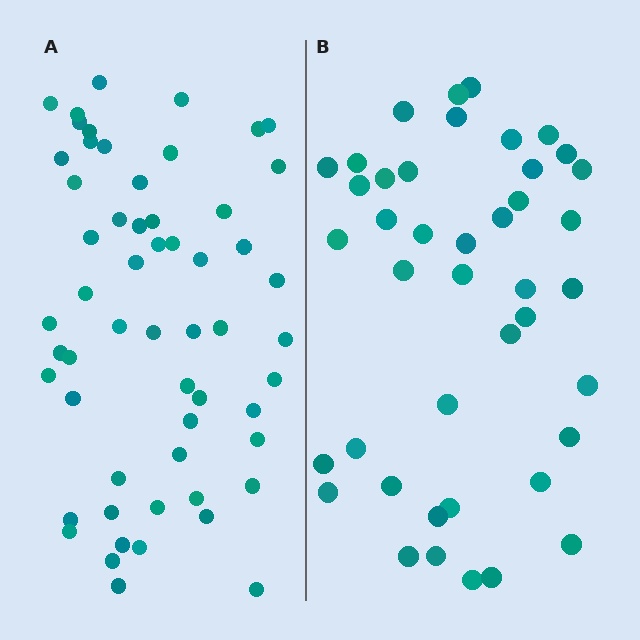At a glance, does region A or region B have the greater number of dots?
Region A (the left region) has more dots.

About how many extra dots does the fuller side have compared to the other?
Region A has approximately 15 more dots than region B.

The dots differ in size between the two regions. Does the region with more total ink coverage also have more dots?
No. Region B has more total ink coverage because its dots are larger, but region A actually contains more individual dots. Total area can be misleading — the number of items is what matters here.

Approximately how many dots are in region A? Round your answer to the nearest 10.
About 60 dots. (The exact count is 57, which rounds to 60.)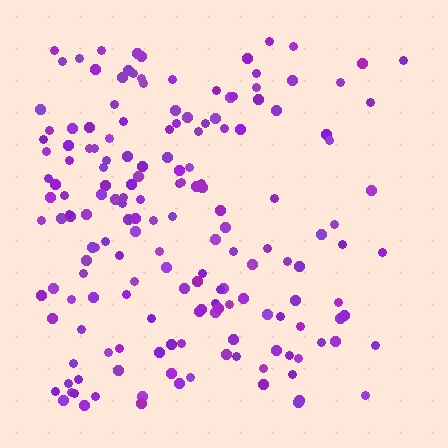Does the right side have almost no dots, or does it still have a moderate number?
Still a moderate number, just noticeably fewer than the left.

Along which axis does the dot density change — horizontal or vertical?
Horizontal.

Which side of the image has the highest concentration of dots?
The left.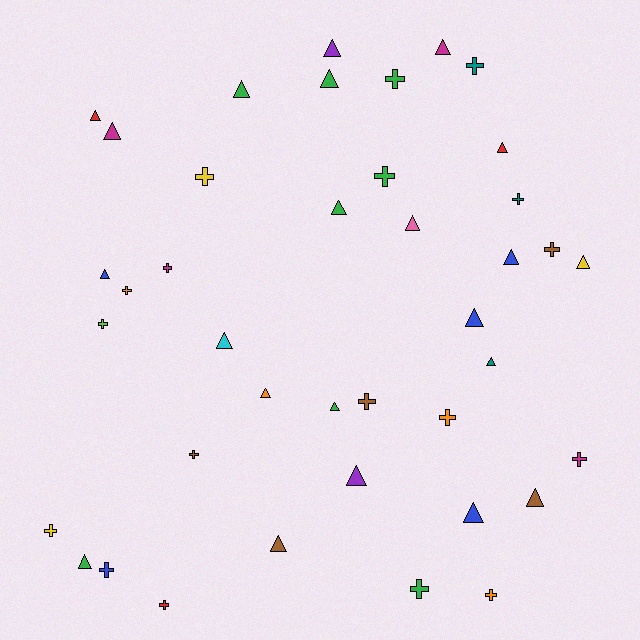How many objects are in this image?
There are 40 objects.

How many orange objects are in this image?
There are 4 orange objects.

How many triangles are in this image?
There are 22 triangles.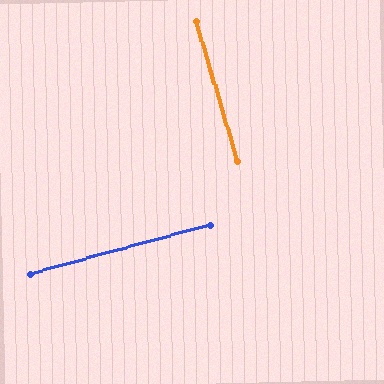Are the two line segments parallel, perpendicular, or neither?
Perpendicular — they meet at approximately 89°.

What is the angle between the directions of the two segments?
Approximately 89 degrees.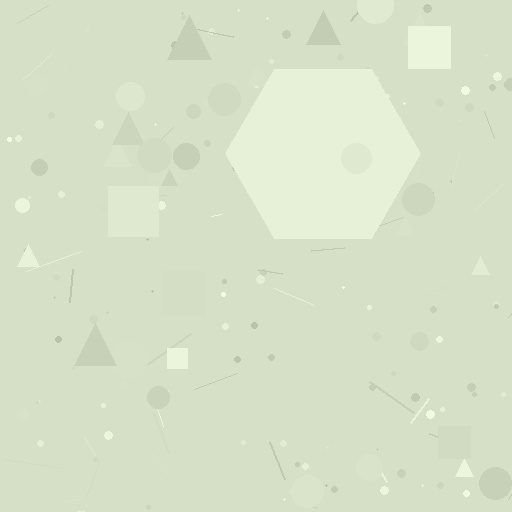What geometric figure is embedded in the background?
A hexagon is embedded in the background.